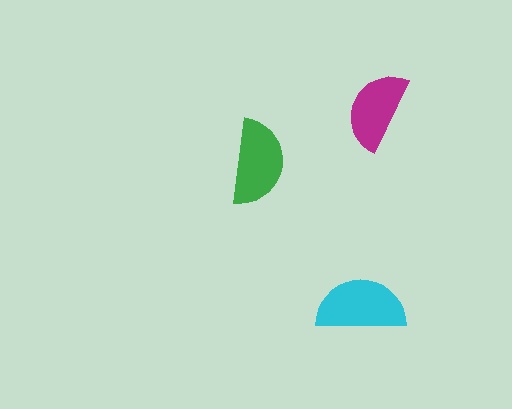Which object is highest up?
The magenta semicircle is topmost.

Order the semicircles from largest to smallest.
the cyan one, the green one, the magenta one.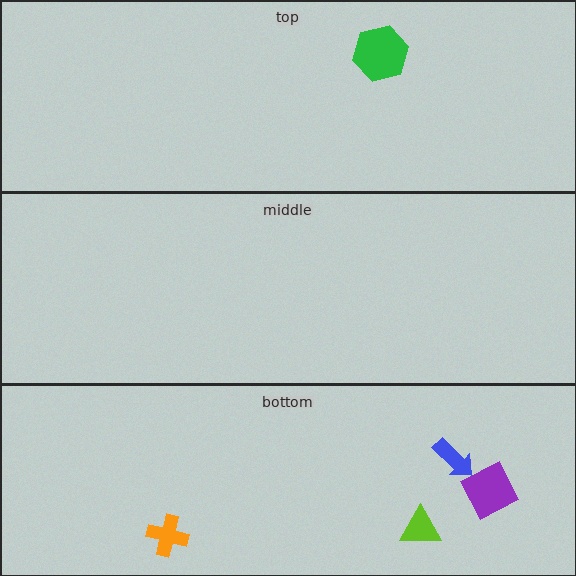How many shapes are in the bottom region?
4.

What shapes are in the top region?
The green hexagon.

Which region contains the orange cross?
The bottom region.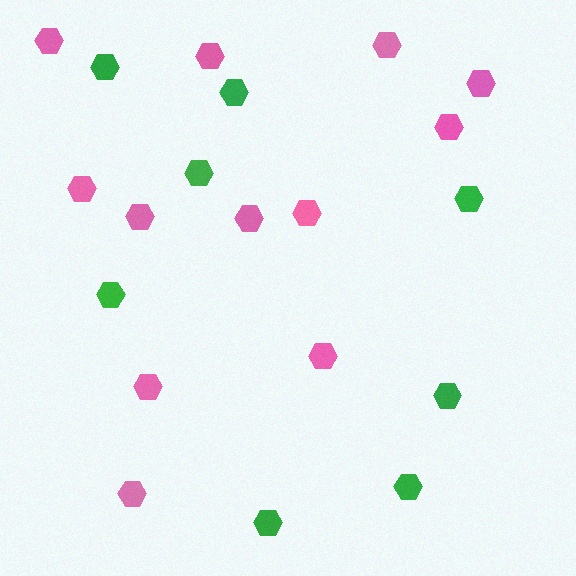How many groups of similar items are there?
There are 2 groups: one group of pink hexagons (12) and one group of green hexagons (8).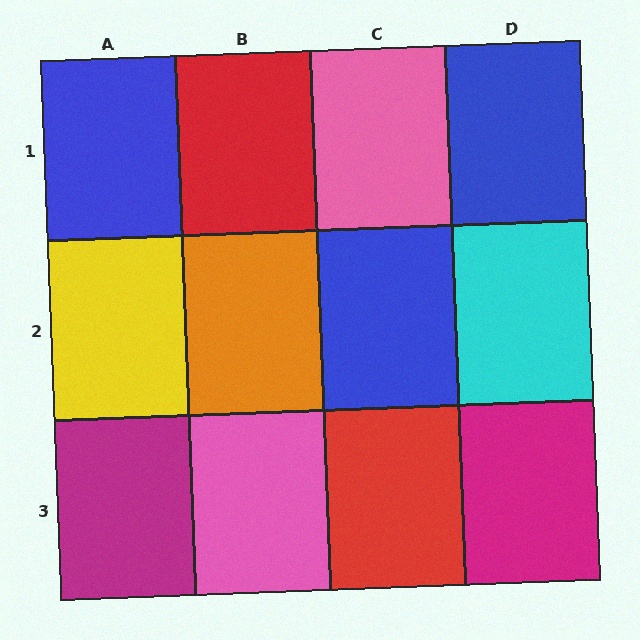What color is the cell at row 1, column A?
Blue.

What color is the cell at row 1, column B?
Red.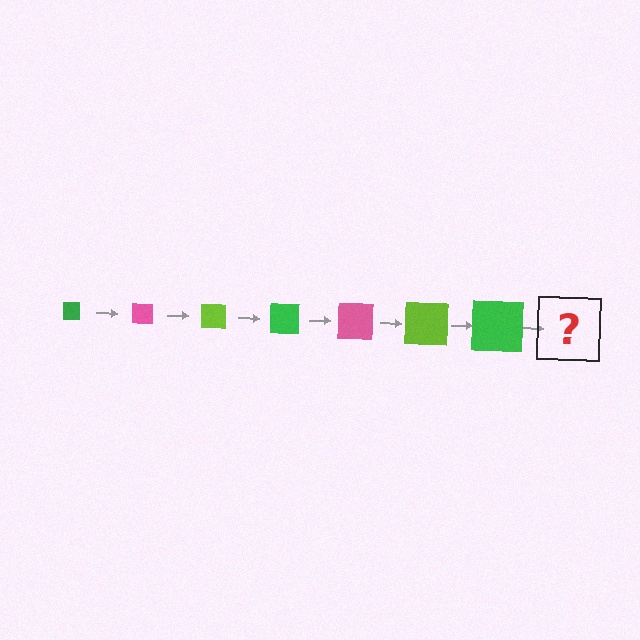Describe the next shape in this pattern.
It should be a pink square, larger than the previous one.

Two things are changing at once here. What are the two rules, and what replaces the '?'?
The two rules are that the square grows larger each step and the color cycles through green, pink, and lime. The '?' should be a pink square, larger than the previous one.